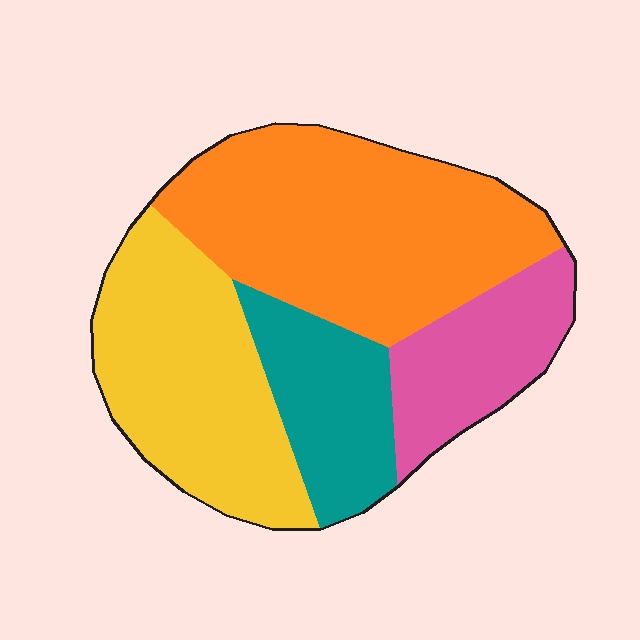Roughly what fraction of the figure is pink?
Pink takes up less than a sixth of the figure.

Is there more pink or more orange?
Orange.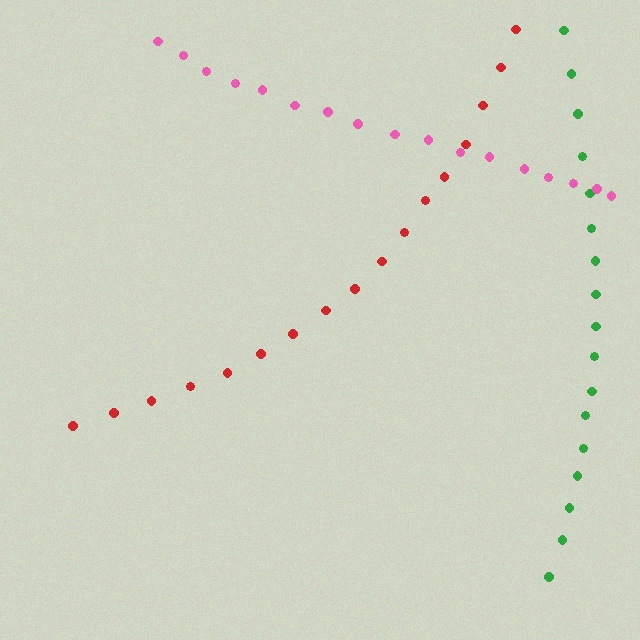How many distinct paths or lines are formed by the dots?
There are 3 distinct paths.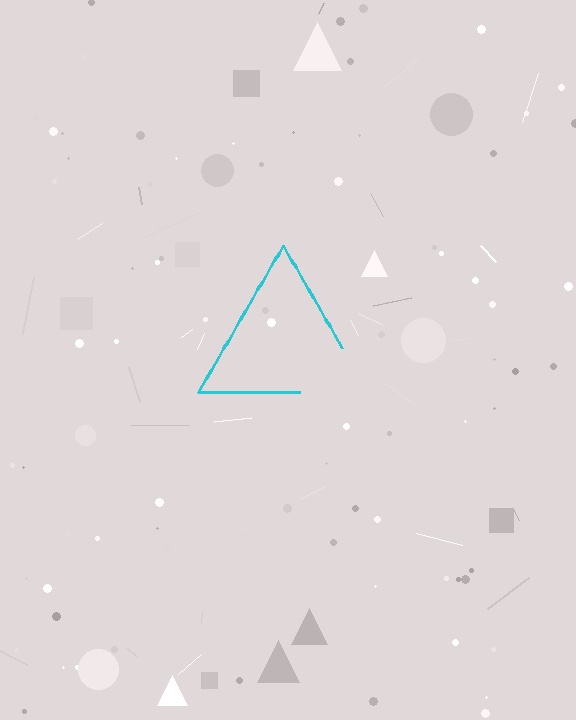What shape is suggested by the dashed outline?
The dashed outline suggests a triangle.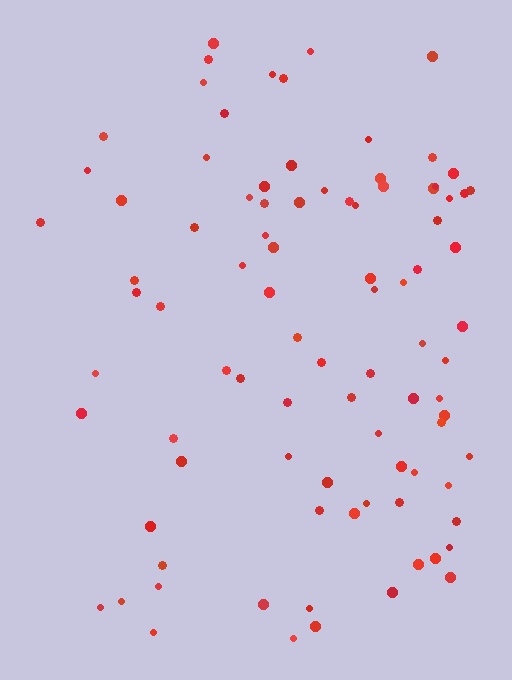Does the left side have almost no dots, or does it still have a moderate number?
Still a moderate number, just noticeably fewer than the right.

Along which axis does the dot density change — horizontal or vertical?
Horizontal.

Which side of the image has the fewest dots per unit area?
The left.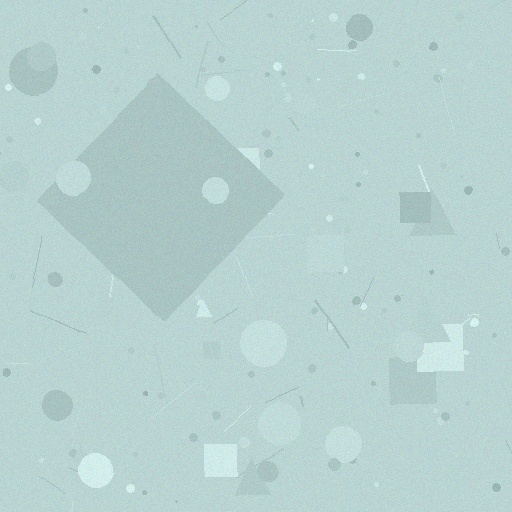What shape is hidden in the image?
A diamond is hidden in the image.